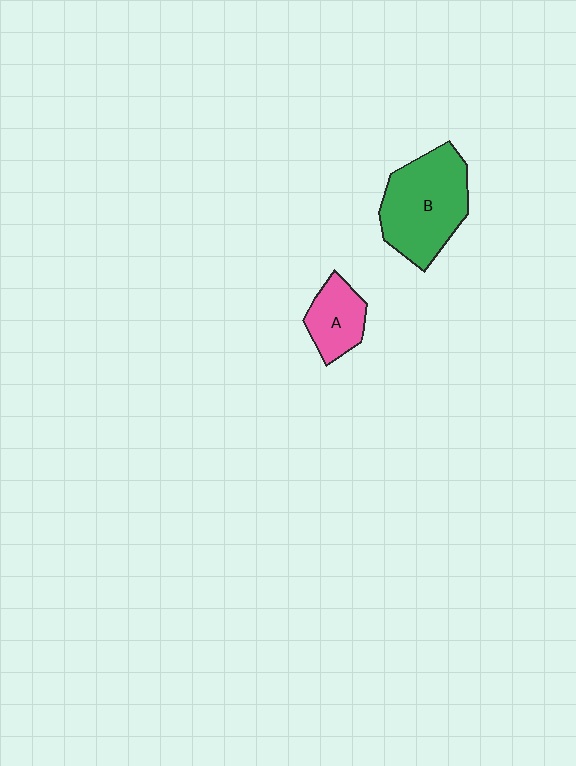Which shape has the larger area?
Shape B (green).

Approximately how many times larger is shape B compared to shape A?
Approximately 2.1 times.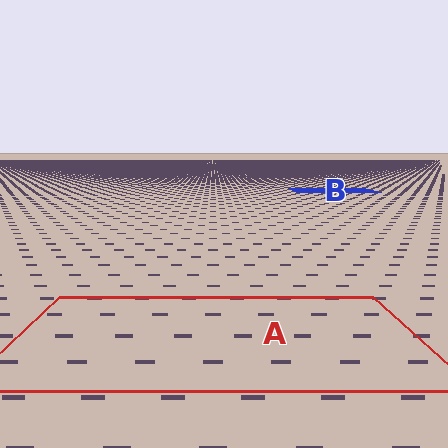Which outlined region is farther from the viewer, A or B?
Region B is farther from the viewer — the texture elements inside it appear smaller and more densely packed.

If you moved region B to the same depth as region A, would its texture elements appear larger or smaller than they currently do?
They would appear larger. At a closer depth, the same texture elements are projected at a bigger on-screen size.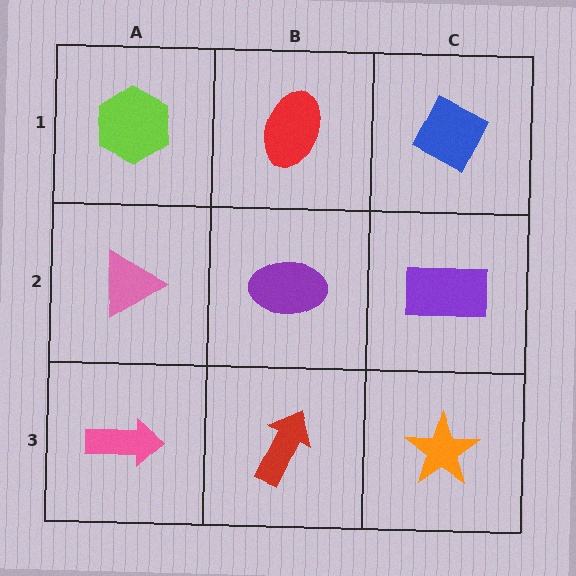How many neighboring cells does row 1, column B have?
3.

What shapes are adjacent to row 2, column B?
A red ellipse (row 1, column B), a red arrow (row 3, column B), a pink triangle (row 2, column A), a purple rectangle (row 2, column C).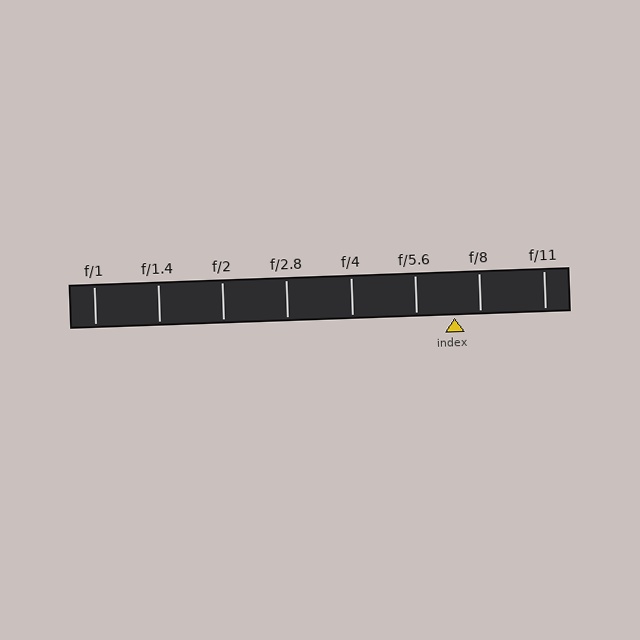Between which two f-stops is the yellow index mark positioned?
The index mark is between f/5.6 and f/8.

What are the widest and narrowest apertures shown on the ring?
The widest aperture shown is f/1 and the narrowest is f/11.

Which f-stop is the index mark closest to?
The index mark is closest to f/8.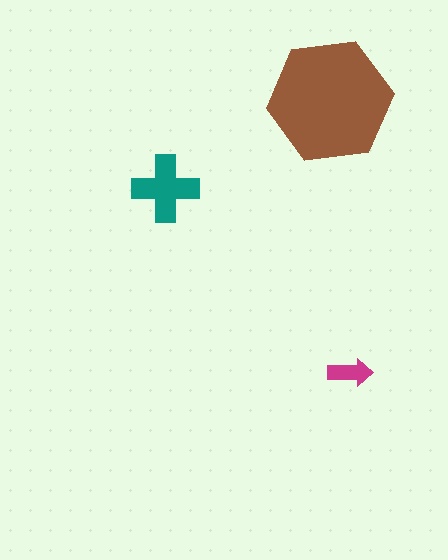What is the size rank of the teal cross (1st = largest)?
2nd.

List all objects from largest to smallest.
The brown hexagon, the teal cross, the magenta arrow.